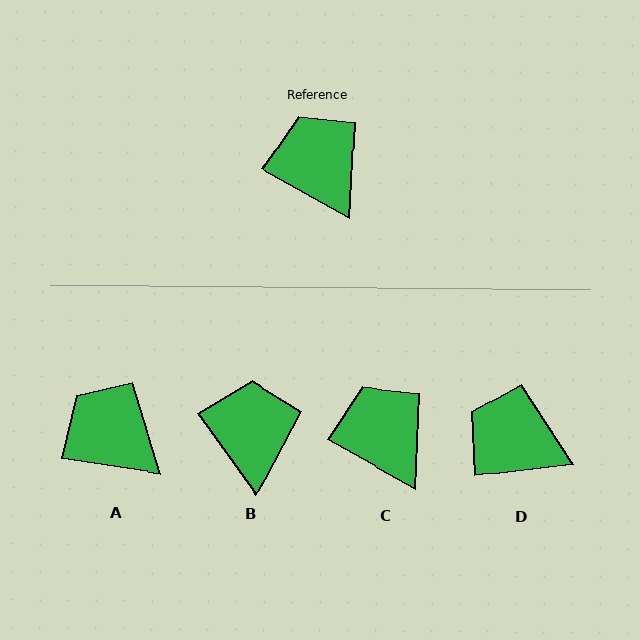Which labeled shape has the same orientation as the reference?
C.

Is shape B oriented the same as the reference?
No, it is off by about 25 degrees.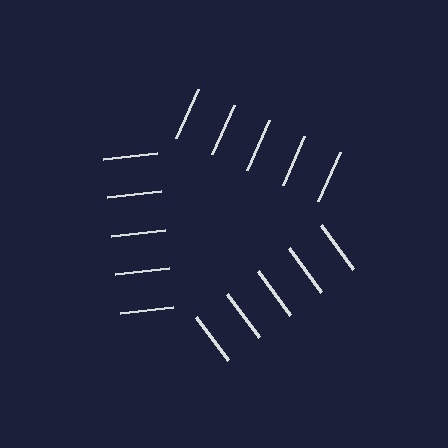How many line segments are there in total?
15 — 5 along each of the 3 edges.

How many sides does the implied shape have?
3 sides — the line-ends trace a triangle.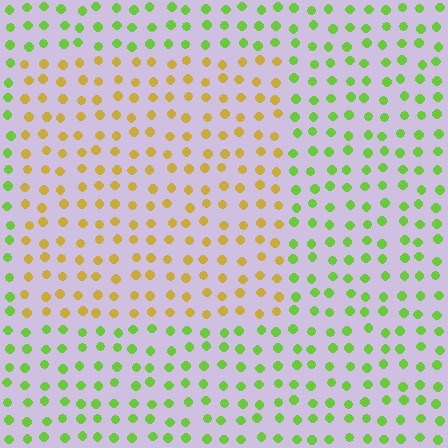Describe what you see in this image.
The image is filled with small lime elements in a uniform arrangement. A rectangle-shaped region is visible where the elements are tinted to a slightly different hue, forming a subtle color boundary.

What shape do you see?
I see a rectangle.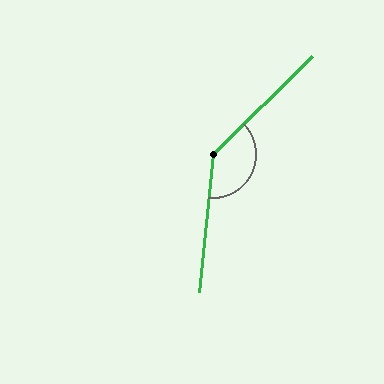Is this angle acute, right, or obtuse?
It is obtuse.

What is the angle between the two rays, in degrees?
Approximately 140 degrees.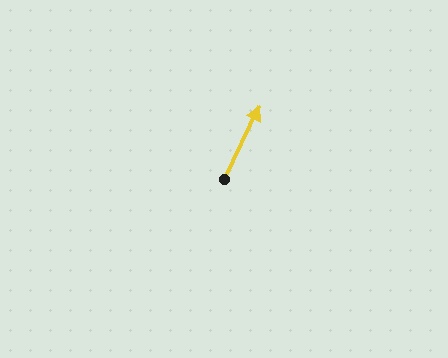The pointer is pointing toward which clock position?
Roughly 1 o'clock.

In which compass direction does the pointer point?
Northeast.